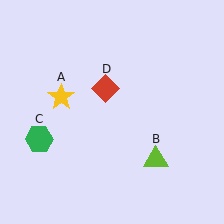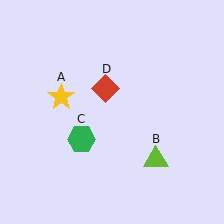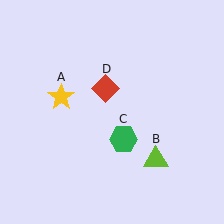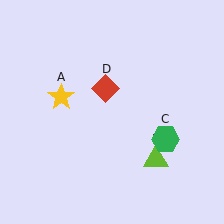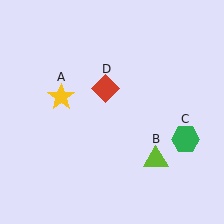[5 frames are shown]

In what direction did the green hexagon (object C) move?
The green hexagon (object C) moved right.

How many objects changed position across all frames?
1 object changed position: green hexagon (object C).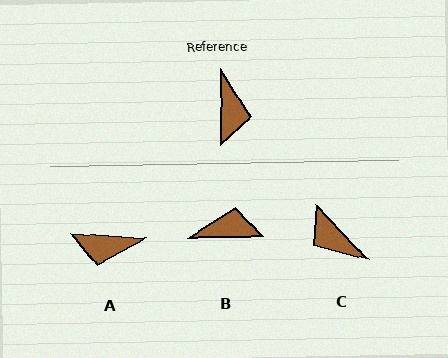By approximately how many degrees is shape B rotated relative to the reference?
Approximately 90 degrees counter-clockwise.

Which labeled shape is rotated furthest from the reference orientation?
C, about 137 degrees away.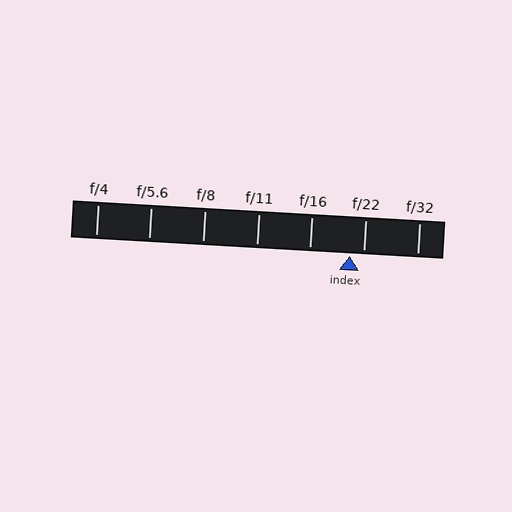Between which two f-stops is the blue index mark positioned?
The index mark is between f/16 and f/22.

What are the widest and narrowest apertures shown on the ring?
The widest aperture shown is f/4 and the narrowest is f/32.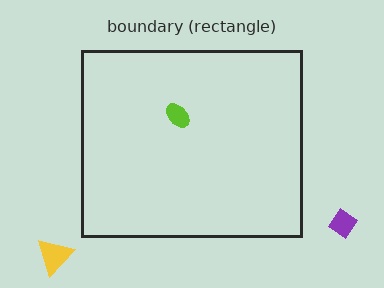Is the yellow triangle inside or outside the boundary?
Outside.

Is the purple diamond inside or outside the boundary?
Outside.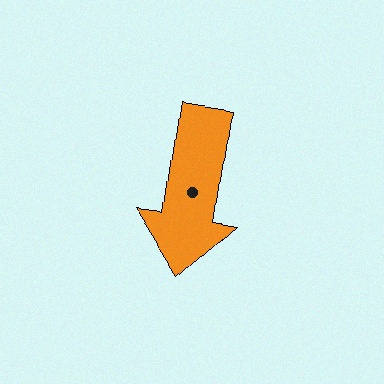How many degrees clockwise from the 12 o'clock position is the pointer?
Approximately 188 degrees.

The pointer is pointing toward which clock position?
Roughly 6 o'clock.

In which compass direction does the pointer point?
South.